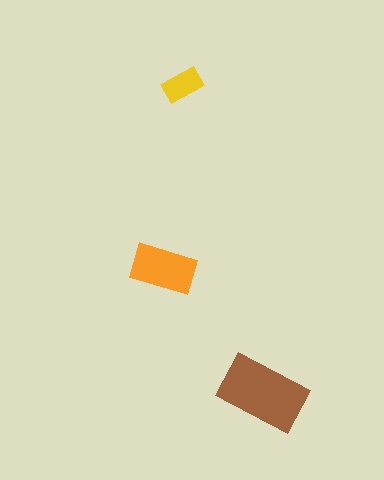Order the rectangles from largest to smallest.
the brown one, the orange one, the yellow one.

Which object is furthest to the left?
The orange rectangle is leftmost.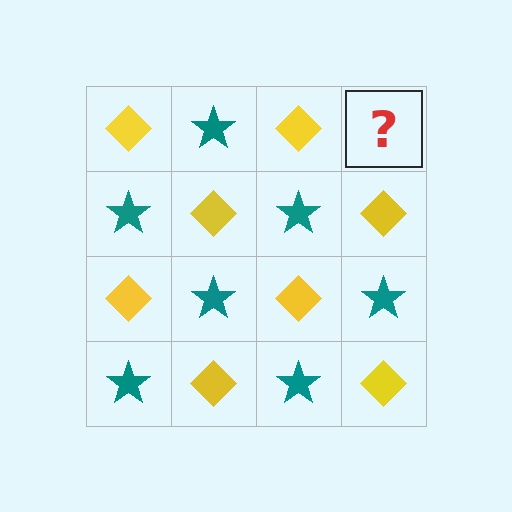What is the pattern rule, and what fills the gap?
The rule is that it alternates yellow diamond and teal star in a checkerboard pattern. The gap should be filled with a teal star.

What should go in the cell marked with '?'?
The missing cell should contain a teal star.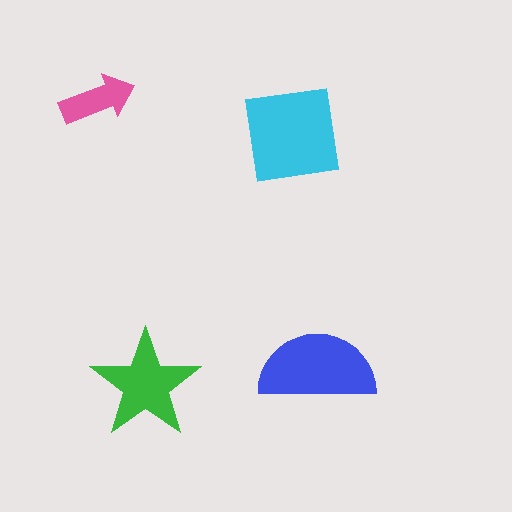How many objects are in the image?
There are 4 objects in the image.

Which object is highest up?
The pink arrow is topmost.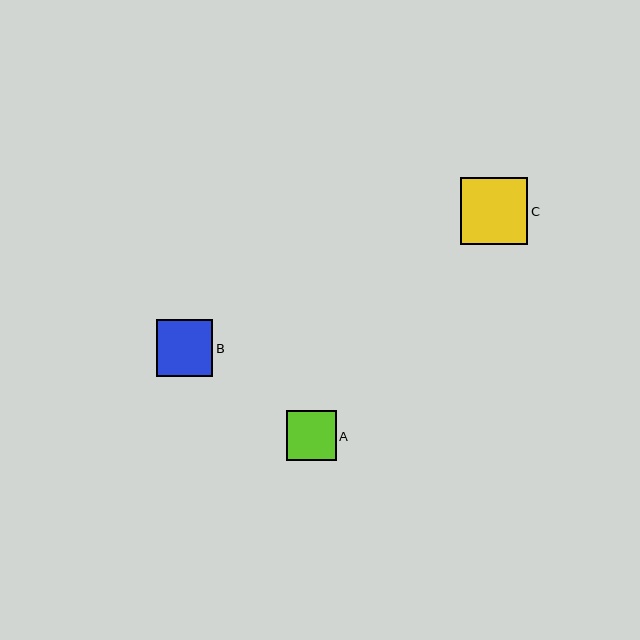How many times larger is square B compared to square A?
Square B is approximately 1.1 times the size of square A.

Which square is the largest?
Square C is the largest with a size of approximately 68 pixels.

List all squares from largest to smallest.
From largest to smallest: C, B, A.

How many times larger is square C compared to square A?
Square C is approximately 1.4 times the size of square A.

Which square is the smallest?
Square A is the smallest with a size of approximately 50 pixels.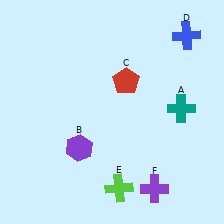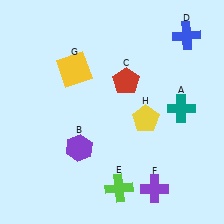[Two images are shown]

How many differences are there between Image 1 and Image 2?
There are 2 differences between the two images.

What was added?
A yellow square (G), a yellow pentagon (H) were added in Image 2.